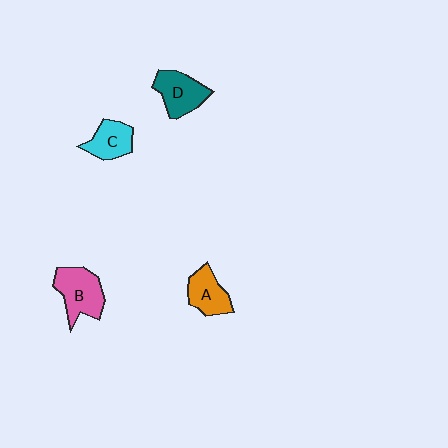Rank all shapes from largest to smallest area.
From largest to smallest: B (pink), D (teal), A (orange), C (cyan).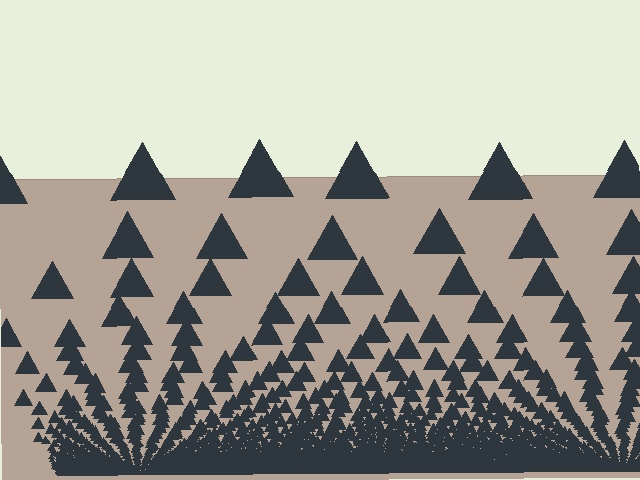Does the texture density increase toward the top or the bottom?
Density increases toward the bottom.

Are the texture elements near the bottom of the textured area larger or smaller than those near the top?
Smaller. The gradient is inverted — elements near the bottom are smaller and denser.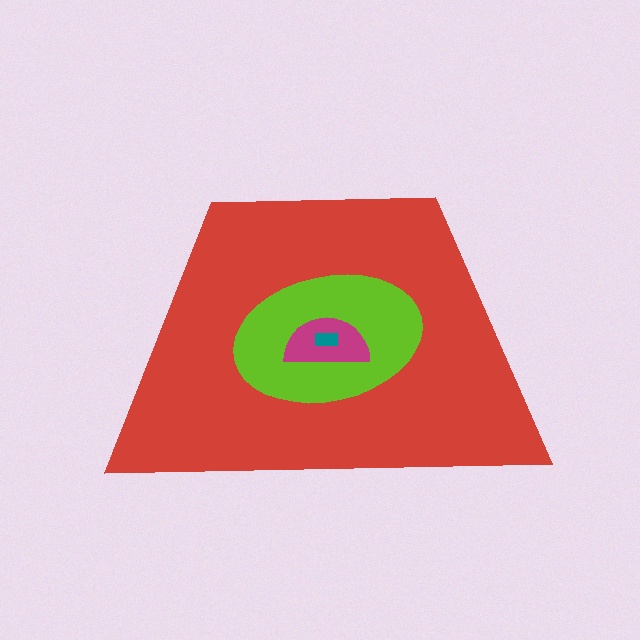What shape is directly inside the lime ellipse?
The magenta semicircle.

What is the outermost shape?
The red trapezoid.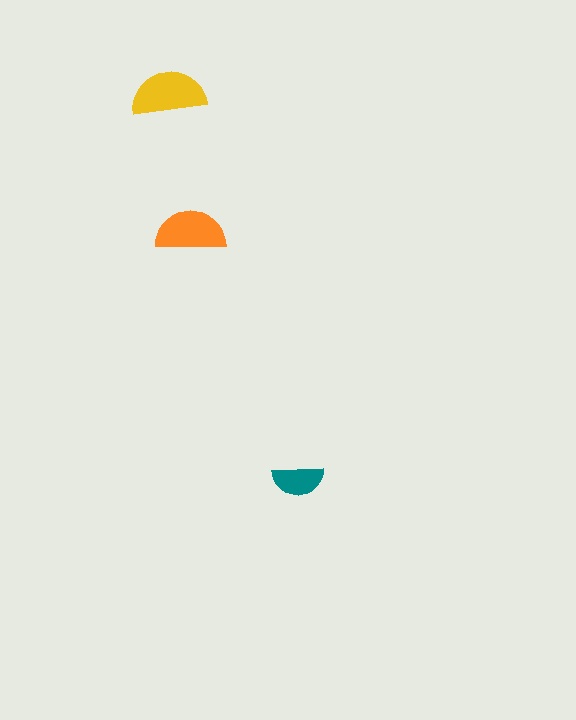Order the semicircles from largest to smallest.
the yellow one, the orange one, the teal one.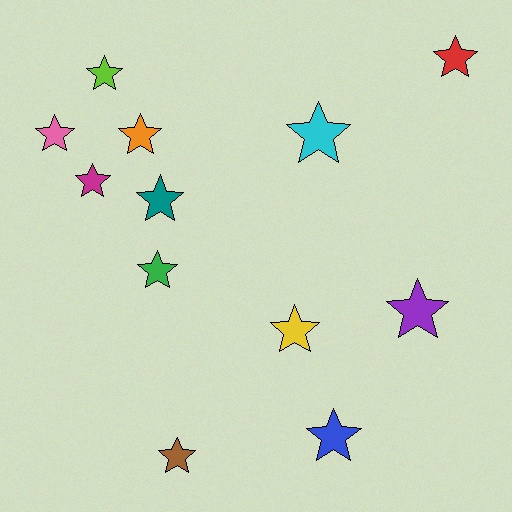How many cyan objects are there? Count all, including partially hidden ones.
There is 1 cyan object.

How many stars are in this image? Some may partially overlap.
There are 12 stars.